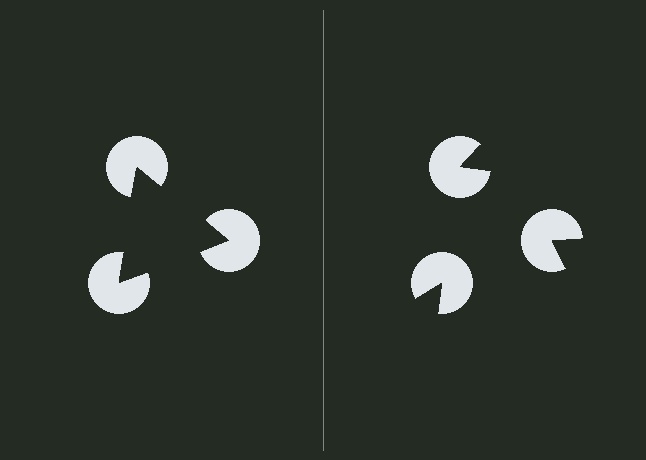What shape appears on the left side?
An illusory triangle.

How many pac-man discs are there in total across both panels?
6 — 3 on each side.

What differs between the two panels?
The pac-man discs are positioned identically on both sides; only the wedge orientations differ. On the left they align to a triangle; on the right they are misaligned.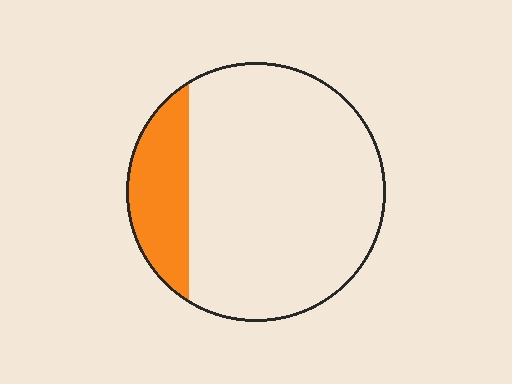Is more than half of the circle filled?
No.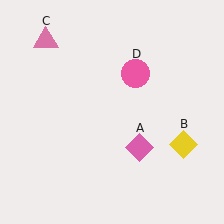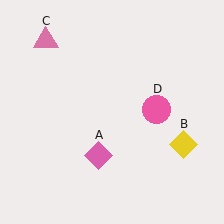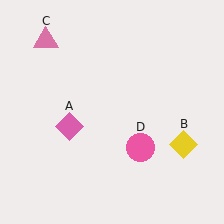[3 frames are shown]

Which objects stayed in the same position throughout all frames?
Yellow diamond (object B) and pink triangle (object C) remained stationary.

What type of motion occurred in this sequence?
The pink diamond (object A), pink circle (object D) rotated clockwise around the center of the scene.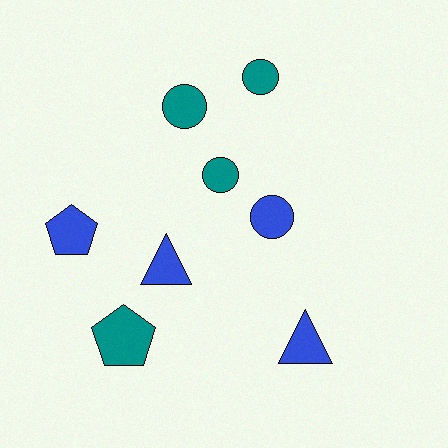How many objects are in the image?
There are 8 objects.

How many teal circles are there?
There are 3 teal circles.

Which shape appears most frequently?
Circle, with 4 objects.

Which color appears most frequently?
Blue, with 4 objects.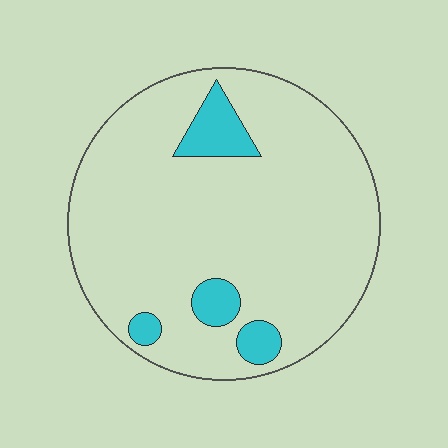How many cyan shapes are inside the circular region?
4.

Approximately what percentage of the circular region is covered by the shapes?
Approximately 10%.